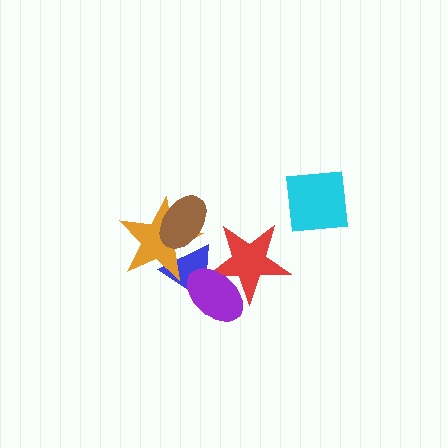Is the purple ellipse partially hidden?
No, no other shape covers it.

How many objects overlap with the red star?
2 objects overlap with the red star.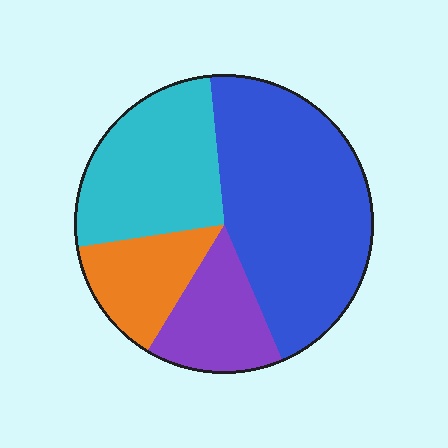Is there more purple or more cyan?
Cyan.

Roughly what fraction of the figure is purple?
Purple covers roughly 15% of the figure.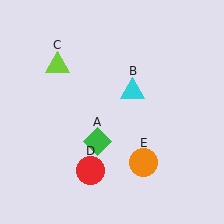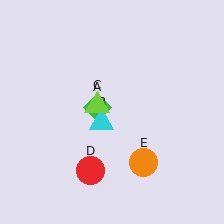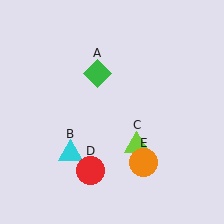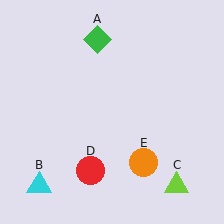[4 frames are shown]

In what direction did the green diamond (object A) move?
The green diamond (object A) moved up.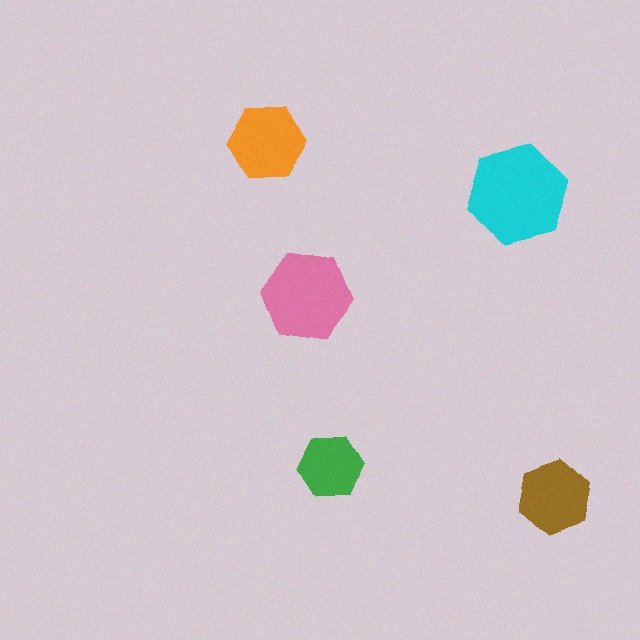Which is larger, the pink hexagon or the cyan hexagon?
The cyan one.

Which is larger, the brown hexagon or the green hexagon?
The brown one.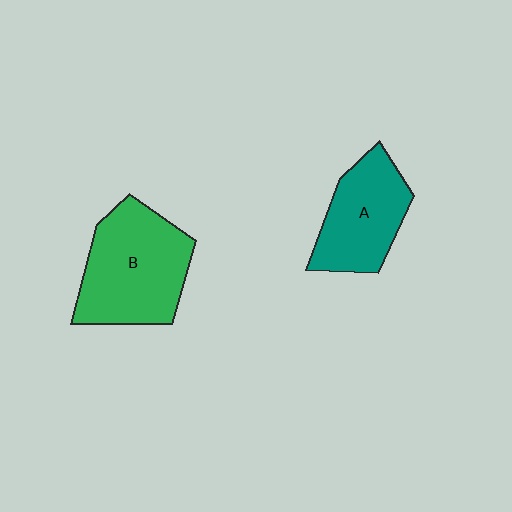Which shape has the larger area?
Shape B (green).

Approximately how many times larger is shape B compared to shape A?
Approximately 1.4 times.